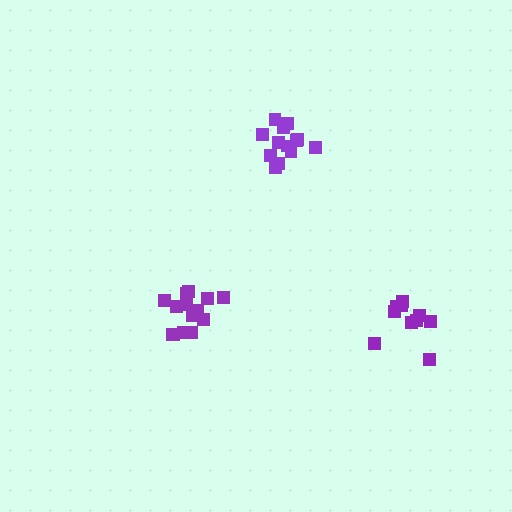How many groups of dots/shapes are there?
There are 3 groups.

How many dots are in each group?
Group 1: 14 dots, Group 2: 13 dots, Group 3: 10 dots (37 total).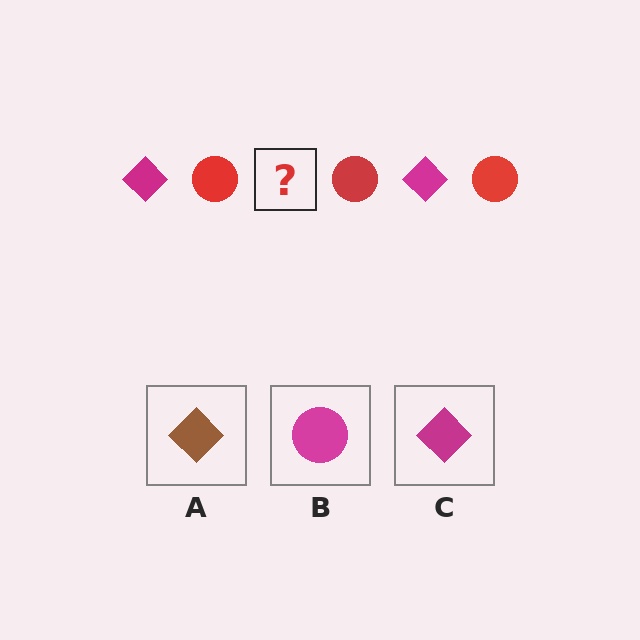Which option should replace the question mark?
Option C.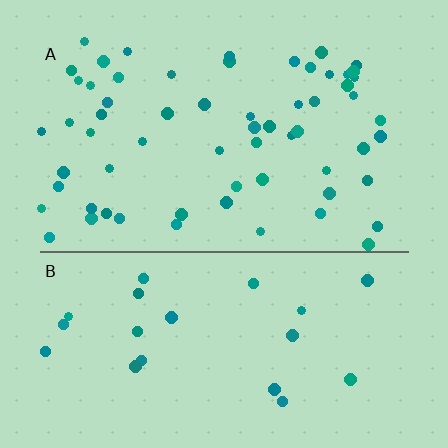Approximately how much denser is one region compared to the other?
Approximately 2.8× — region A over region B.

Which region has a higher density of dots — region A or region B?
A (the top).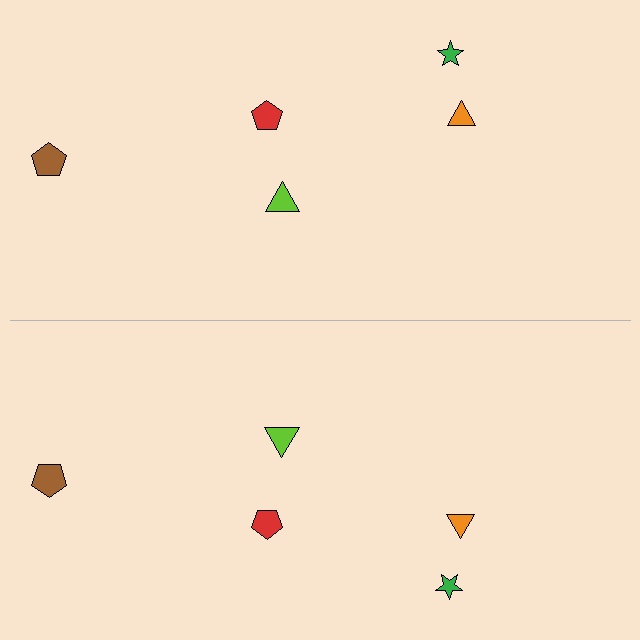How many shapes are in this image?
There are 10 shapes in this image.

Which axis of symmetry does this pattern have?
The pattern has a horizontal axis of symmetry running through the center of the image.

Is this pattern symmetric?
Yes, this pattern has bilateral (reflection) symmetry.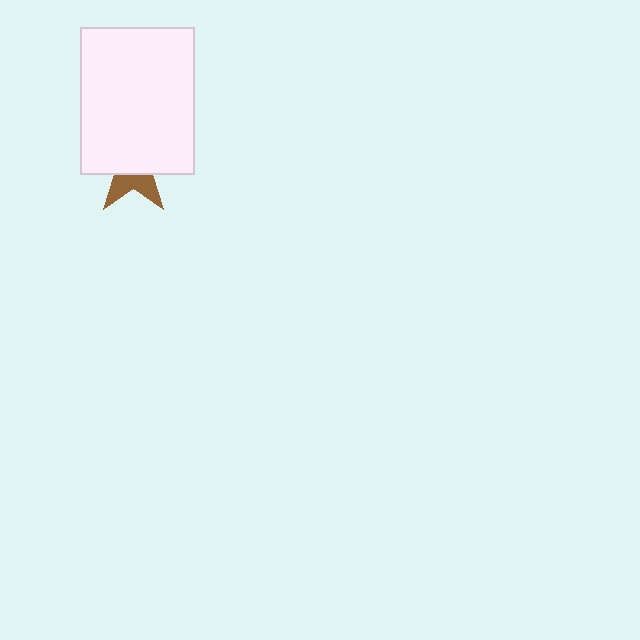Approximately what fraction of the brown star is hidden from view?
Roughly 65% of the brown star is hidden behind the white rectangle.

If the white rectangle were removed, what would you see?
You would see the complete brown star.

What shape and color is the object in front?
The object in front is a white rectangle.